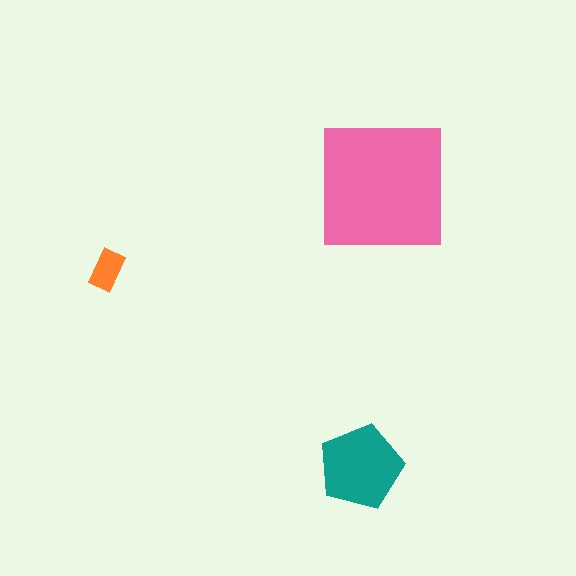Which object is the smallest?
The orange rectangle.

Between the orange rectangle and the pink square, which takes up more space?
The pink square.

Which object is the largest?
The pink square.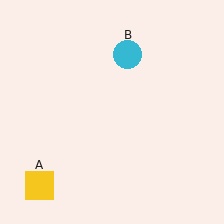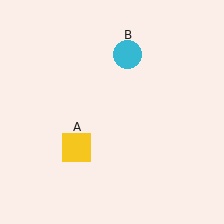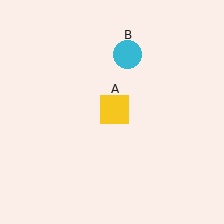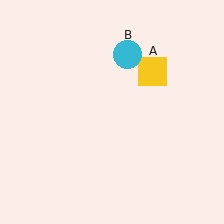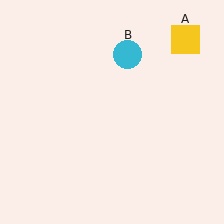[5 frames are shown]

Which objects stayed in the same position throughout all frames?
Cyan circle (object B) remained stationary.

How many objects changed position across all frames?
1 object changed position: yellow square (object A).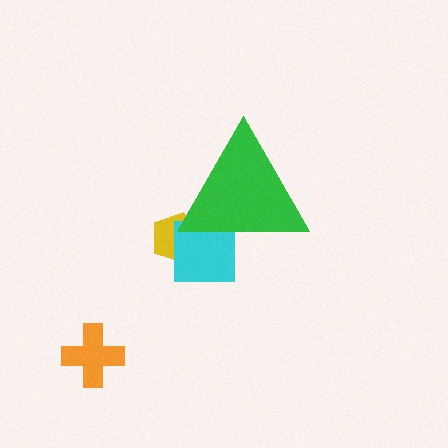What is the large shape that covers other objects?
A green triangle.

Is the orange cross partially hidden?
No, the orange cross is fully visible.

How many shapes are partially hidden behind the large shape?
2 shapes are partially hidden.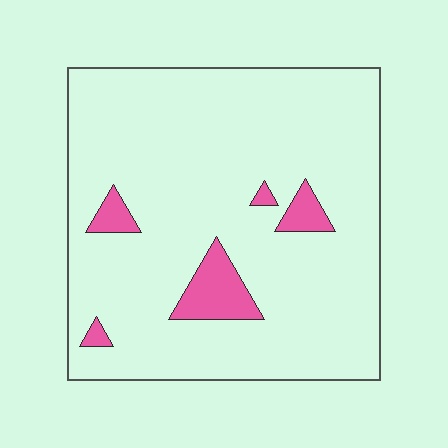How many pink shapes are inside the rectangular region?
5.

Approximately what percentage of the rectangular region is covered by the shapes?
Approximately 10%.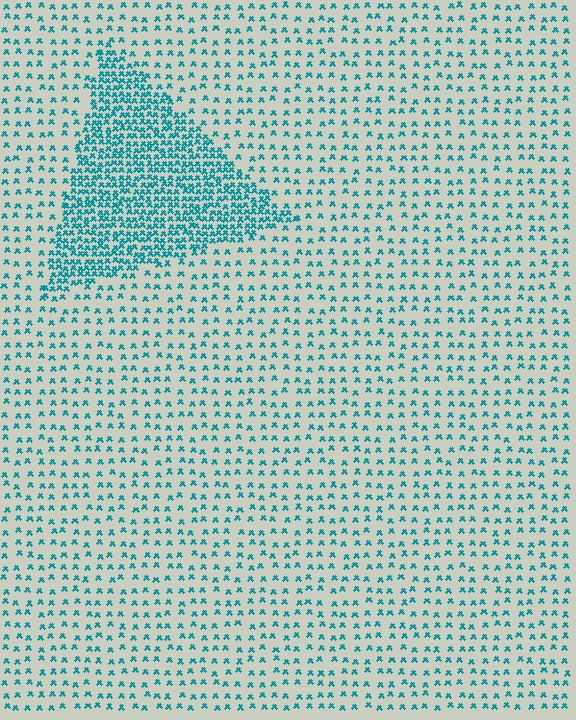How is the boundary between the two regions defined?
The boundary is defined by a change in element density (approximately 2.8x ratio). All elements are the same color, size, and shape.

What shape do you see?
I see a triangle.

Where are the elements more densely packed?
The elements are more densely packed inside the triangle boundary.